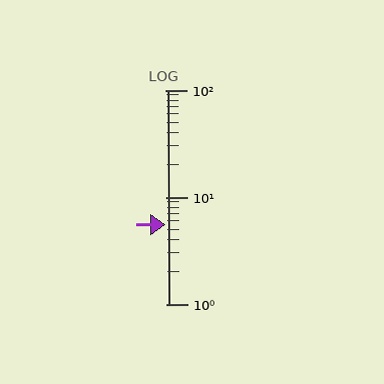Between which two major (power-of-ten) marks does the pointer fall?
The pointer is between 1 and 10.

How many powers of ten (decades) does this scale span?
The scale spans 2 decades, from 1 to 100.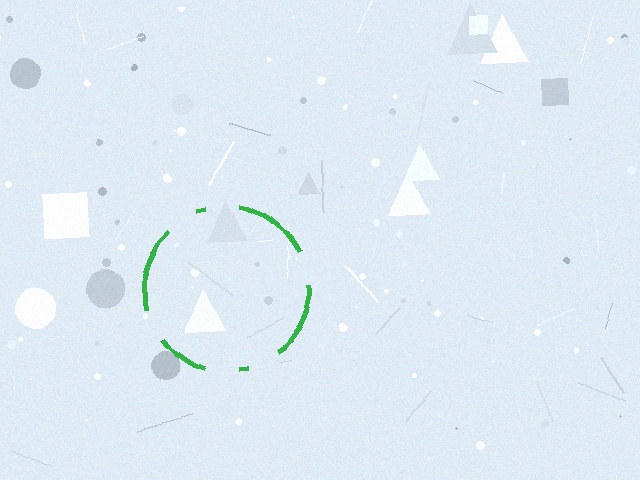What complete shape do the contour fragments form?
The contour fragments form a circle.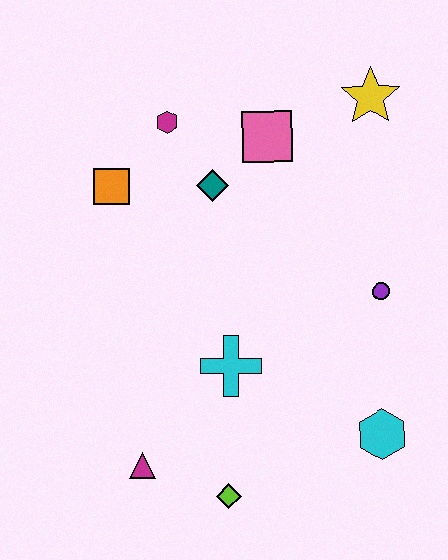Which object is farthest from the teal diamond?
The lime diamond is farthest from the teal diamond.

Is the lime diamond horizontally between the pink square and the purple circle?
No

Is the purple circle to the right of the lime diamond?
Yes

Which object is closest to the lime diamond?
The magenta triangle is closest to the lime diamond.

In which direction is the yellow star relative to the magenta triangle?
The yellow star is above the magenta triangle.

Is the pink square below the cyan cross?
No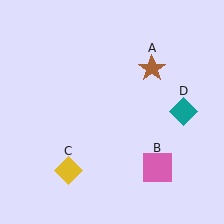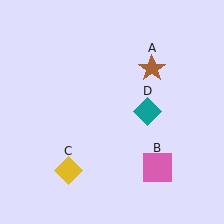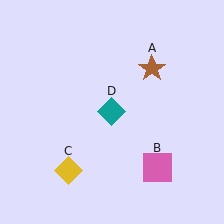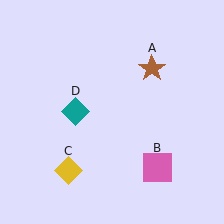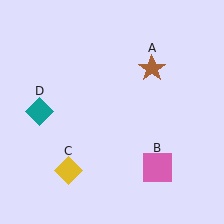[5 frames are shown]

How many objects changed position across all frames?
1 object changed position: teal diamond (object D).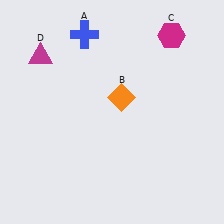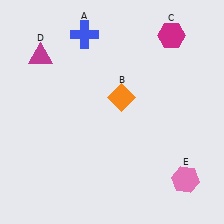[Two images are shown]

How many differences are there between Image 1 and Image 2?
There is 1 difference between the two images.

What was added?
A pink hexagon (E) was added in Image 2.